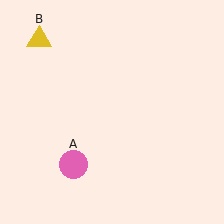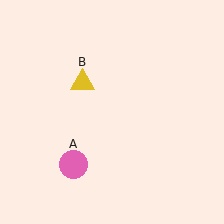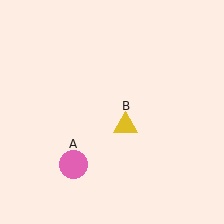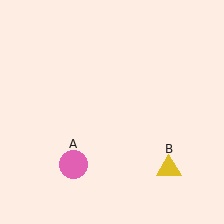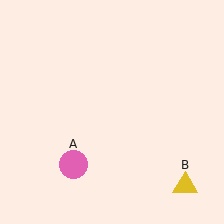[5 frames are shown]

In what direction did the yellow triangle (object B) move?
The yellow triangle (object B) moved down and to the right.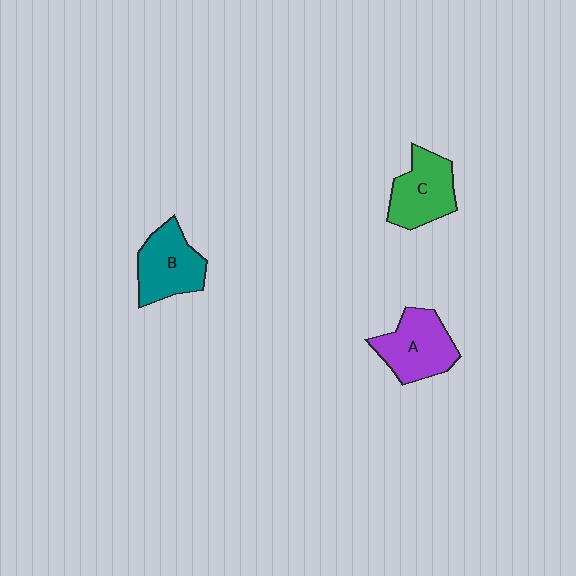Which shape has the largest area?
Shape A (purple).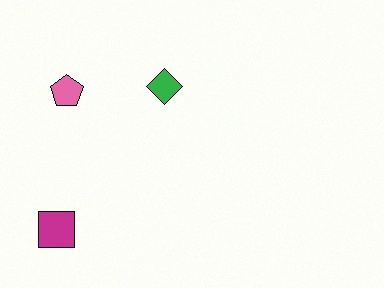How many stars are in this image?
There are no stars.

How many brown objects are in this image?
There are no brown objects.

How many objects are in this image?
There are 3 objects.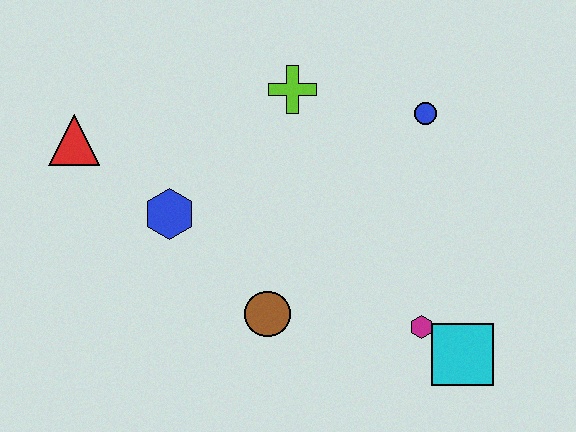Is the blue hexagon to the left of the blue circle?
Yes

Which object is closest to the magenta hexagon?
The cyan square is closest to the magenta hexagon.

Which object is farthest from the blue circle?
The red triangle is farthest from the blue circle.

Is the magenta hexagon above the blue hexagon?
No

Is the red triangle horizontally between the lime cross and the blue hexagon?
No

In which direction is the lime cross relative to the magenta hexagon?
The lime cross is above the magenta hexagon.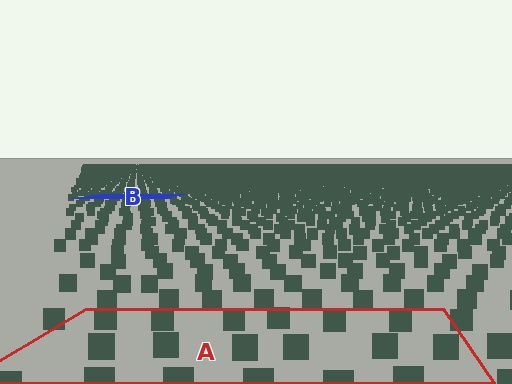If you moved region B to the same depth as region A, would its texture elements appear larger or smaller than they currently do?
They would appear larger. At a closer depth, the same texture elements are projected at a bigger on-screen size.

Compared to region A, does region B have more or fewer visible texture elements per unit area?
Region B has more texture elements per unit area — they are packed more densely because it is farther away.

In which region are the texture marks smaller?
The texture marks are smaller in region B, because it is farther away.